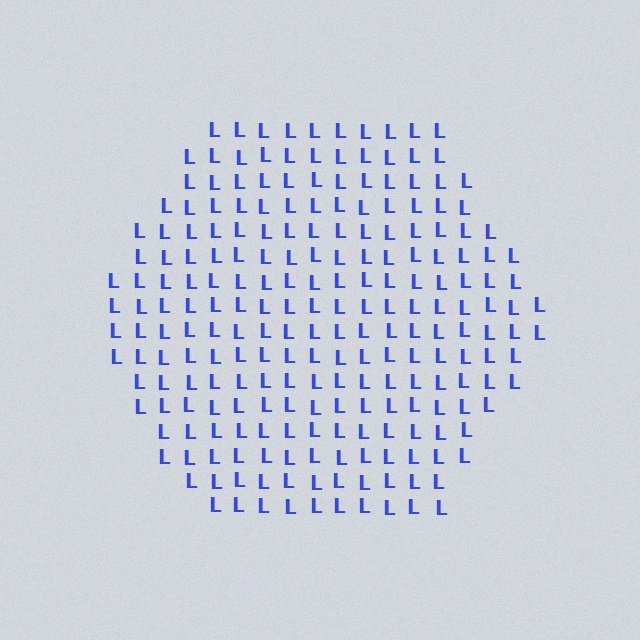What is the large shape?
The large shape is a hexagon.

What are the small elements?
The small elements are letter L's.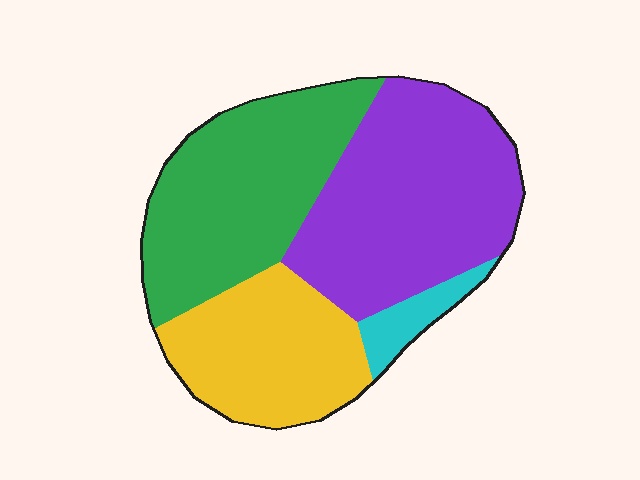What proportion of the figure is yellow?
Yellow covers roughly 25% of the figure.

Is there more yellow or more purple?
Purple.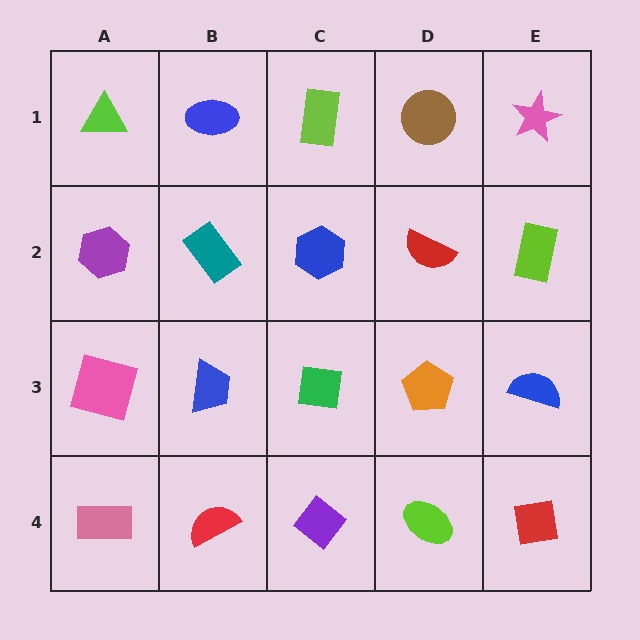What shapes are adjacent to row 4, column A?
A pink square (row 3, column A), a red semicircle (row 4, column B).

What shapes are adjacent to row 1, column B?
A teal rectangle (row 2, column B), a lime triangle (row 1, column A), a lime rectangle (row 1, column C).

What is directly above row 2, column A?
A lime triangle.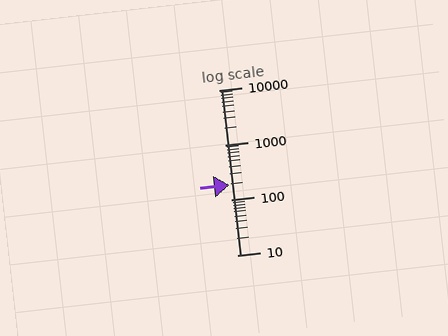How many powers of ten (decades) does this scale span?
The scale spans 3 decades, from 10 to 10000.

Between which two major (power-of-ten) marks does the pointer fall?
The pointer is between 100 and 1000.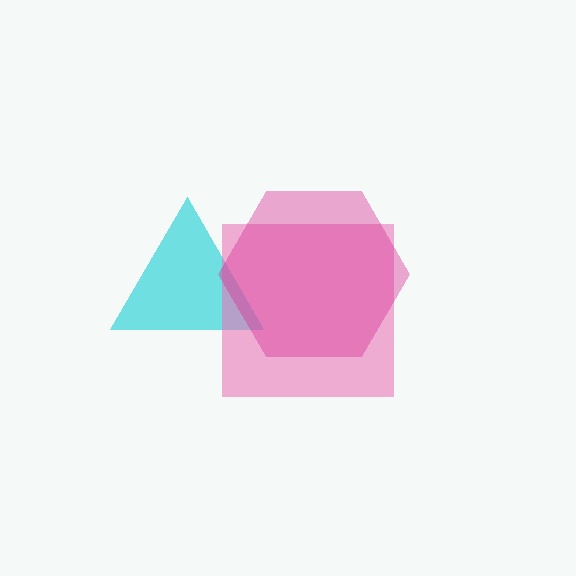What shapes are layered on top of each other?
The layered shapes are: a cyan triangle, a pink square, a magenta hexagon.